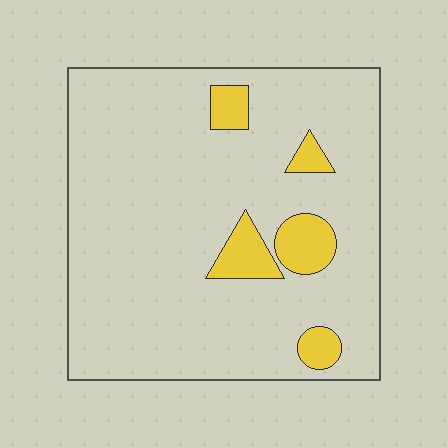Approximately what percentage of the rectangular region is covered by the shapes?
Approximately 10%.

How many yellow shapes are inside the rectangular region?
5.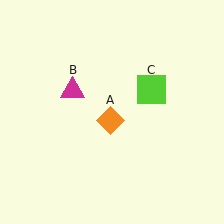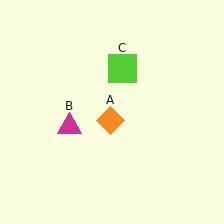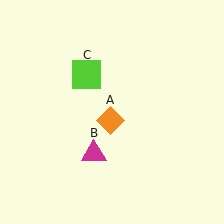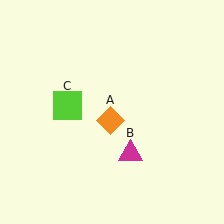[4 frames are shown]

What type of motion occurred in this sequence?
The magenta triangle (object B), lime square (object C) rotated counterclockwise around the center of the scene.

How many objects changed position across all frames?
2 objects changed position: magenta triangle (object B), lime square (object C).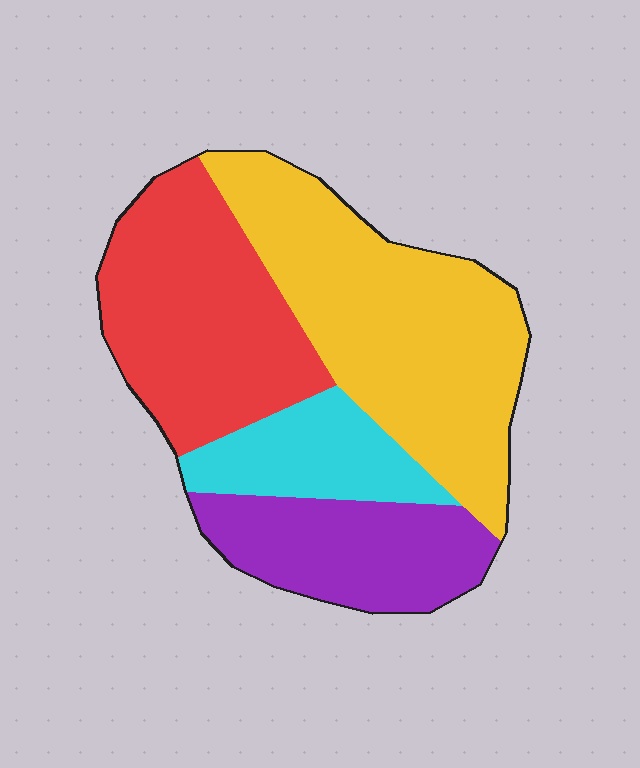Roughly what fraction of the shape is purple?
Purple takes up about one fifth (1/5) of the shape.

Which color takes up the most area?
Yellow, at roughly 40%.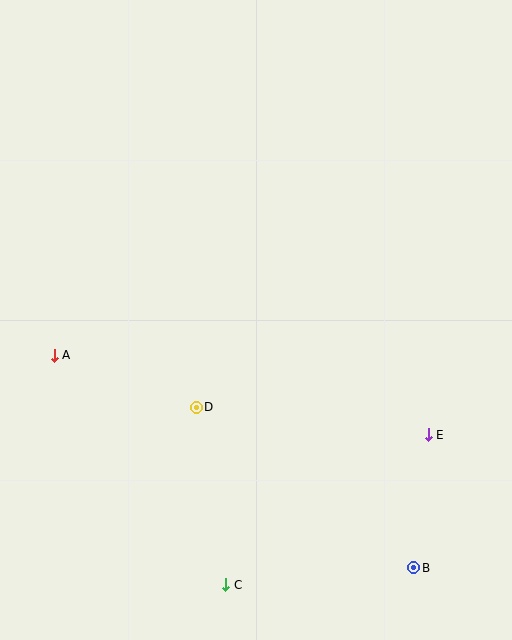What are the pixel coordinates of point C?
Point C is at (226, 585).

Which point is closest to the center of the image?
Point D at (196, 407) is closest to the center.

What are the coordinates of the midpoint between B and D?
The midpoint between B and D is at (305, 487).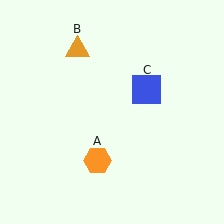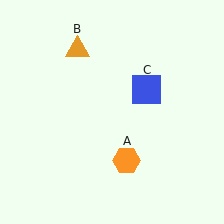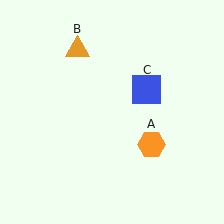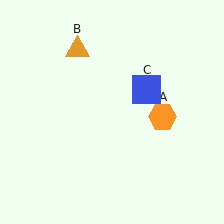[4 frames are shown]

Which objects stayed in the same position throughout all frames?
Orange triangle (object B) and blue square (object C) remained stationary.